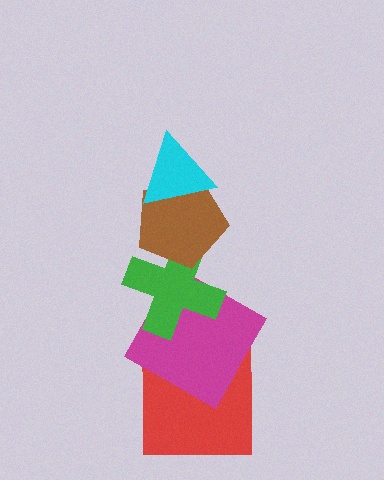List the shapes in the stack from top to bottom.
From top to bottom: the cyan triangle, the brown pentagon, the green cross, the magenta square, the red square.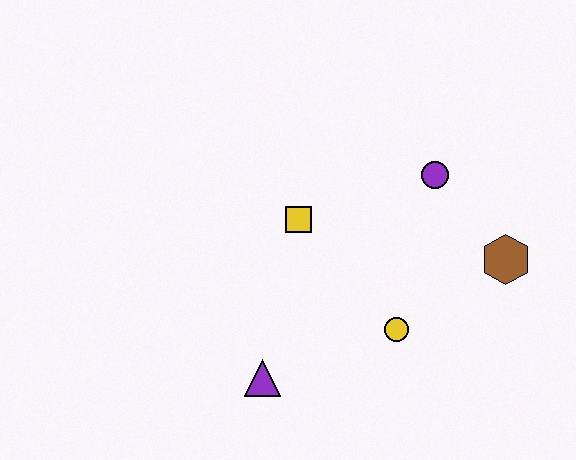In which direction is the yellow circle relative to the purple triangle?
The yellow circle is to the right of the purple triangle.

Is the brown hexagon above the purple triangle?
Yes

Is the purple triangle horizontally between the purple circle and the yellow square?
No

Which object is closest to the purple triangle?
The yellow circle is closest to the purple triangle.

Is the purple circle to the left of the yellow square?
No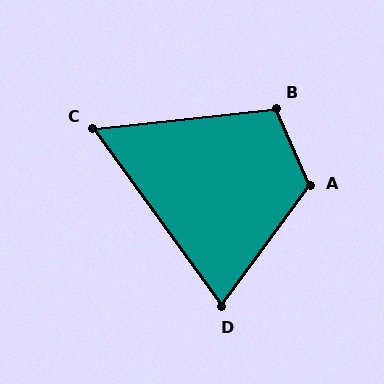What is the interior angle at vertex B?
Approximately 108 degrees (obtuse).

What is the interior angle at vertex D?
Approximately 72 degrees (acute).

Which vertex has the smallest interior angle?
C, at approximately 60 degrees.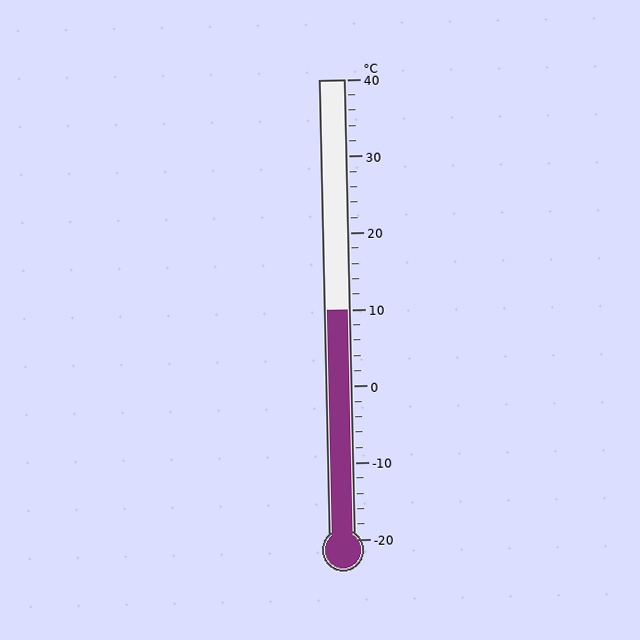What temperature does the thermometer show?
The thermometer shows approximately 10°C.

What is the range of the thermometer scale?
The thermometer scale ranges from -20°C to 40°C.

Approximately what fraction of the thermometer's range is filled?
The thermometer is filled to approximately 50% of its range.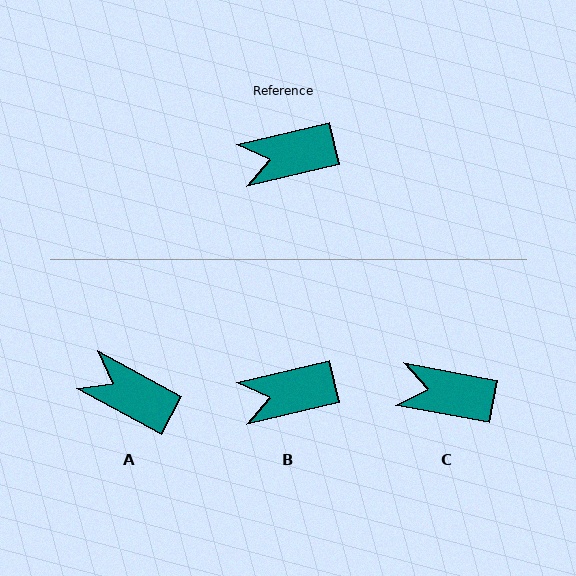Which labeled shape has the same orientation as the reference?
B.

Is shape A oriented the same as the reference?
No, it is off by about 42 degrees.